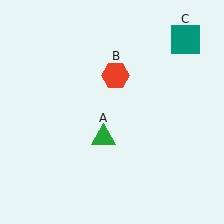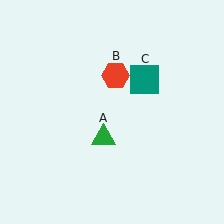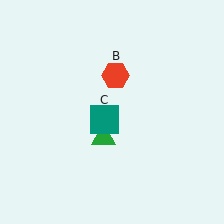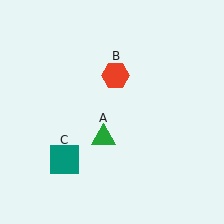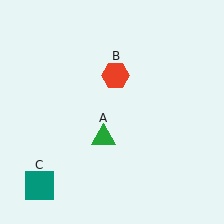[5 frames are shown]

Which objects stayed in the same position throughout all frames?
Green triangle (object A) and red hexagon (object B) remained stationary.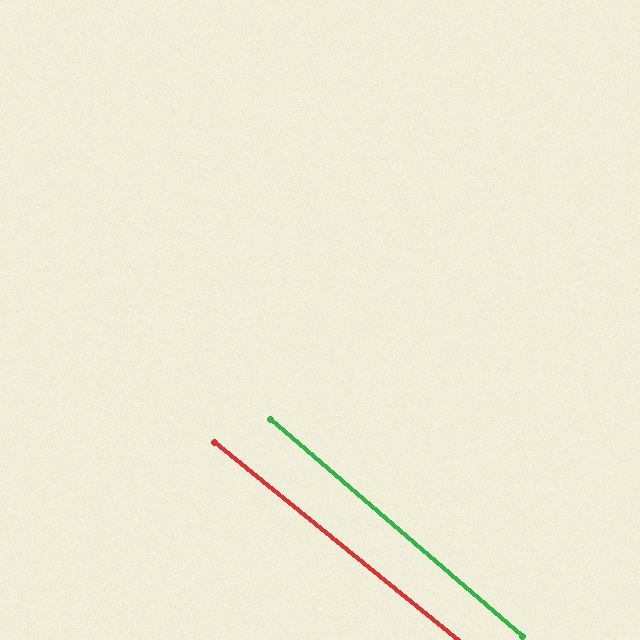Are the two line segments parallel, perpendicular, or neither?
Parallel — their directions differ by only 1.8°.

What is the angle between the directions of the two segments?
Approximately 2 degrees.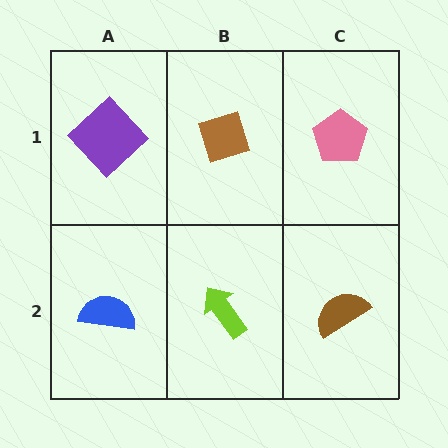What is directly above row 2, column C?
A pink pentagon.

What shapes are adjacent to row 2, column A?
A purple diamond (row 1, column A), a lime arrow (row 2, column B).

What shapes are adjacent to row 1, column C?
A brown semicircle (row 2, column C), a brown diamond (row 1, column B).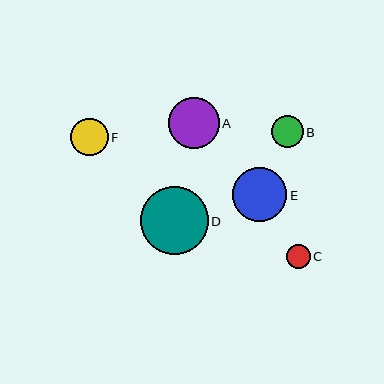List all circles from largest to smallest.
From largest to smallest: D, E, A, F, B, C.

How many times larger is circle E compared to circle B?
Circle E is approximately 1.7 times the size of circle B.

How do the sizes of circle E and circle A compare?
Circle E and circle A are approximately the same size.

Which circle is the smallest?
Circle C is the smallest with a size of approximately 24 pixels.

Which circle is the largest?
Circle D is the largest with a size of approximately 68 pixels.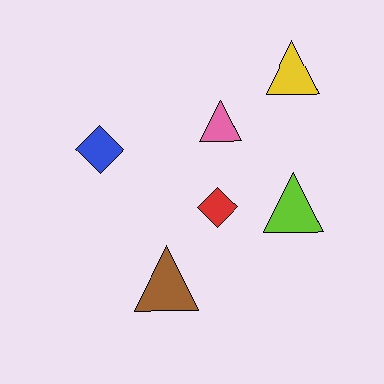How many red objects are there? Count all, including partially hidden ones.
There is 1 red object.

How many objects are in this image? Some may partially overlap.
There are 6 objects.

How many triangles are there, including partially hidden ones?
There are 4 triangles.